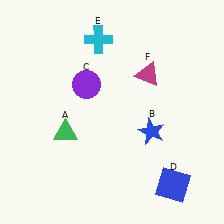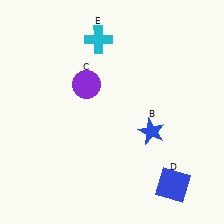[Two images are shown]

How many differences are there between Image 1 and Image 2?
There are 2 differences between the two images.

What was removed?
The green triangle (A), the magenta triangle (F) were removed in Image 2.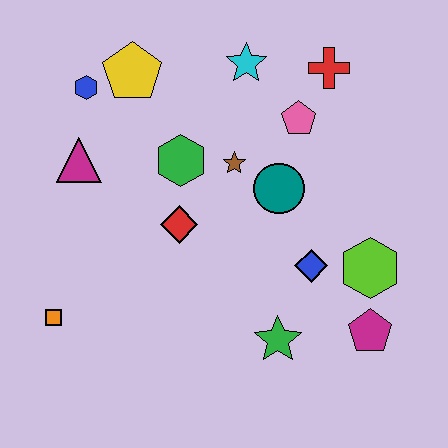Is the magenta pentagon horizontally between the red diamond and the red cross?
No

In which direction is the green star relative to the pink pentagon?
The green star is below the pink pentagon.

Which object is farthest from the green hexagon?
The magenta pentagon is farthest from the green hexagon.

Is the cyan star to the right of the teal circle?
No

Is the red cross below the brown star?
No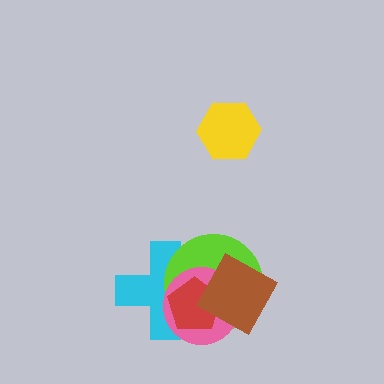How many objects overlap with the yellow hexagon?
0 objects overlap with the yellow hexagon.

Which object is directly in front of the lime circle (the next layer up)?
The pink circle is directly in front of the lime circle.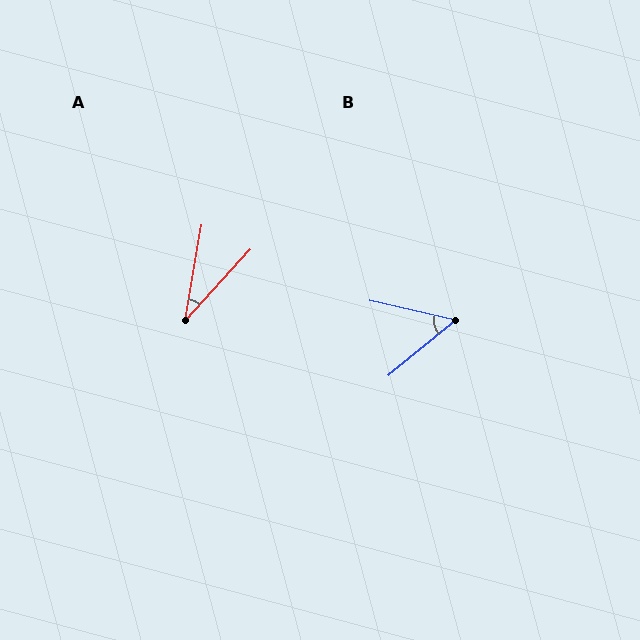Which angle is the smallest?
A, at approximately 33 degrees.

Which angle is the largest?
B, at approximately 53 degrees.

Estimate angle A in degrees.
Approximately 33 degrees.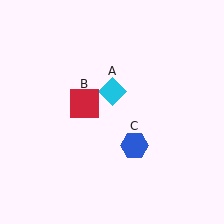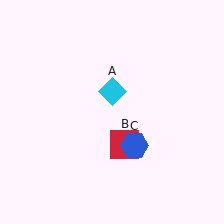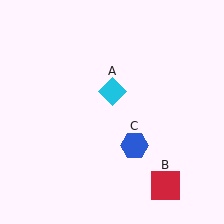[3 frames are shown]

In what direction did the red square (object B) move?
The red square (object B) moved down and to the right.